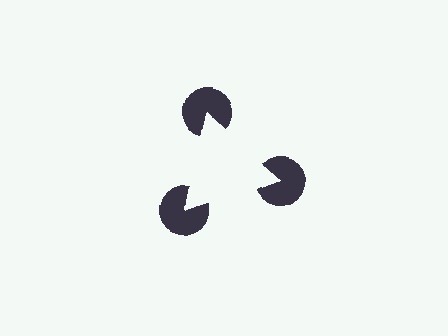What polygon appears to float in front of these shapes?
An illusory triangle — its edges are inferred from the aligned wedge cuts in the pac-man discs, not physically drawn.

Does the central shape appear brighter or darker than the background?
It typically appears slightly brighter than the background, even though no actual brightness change is drawn.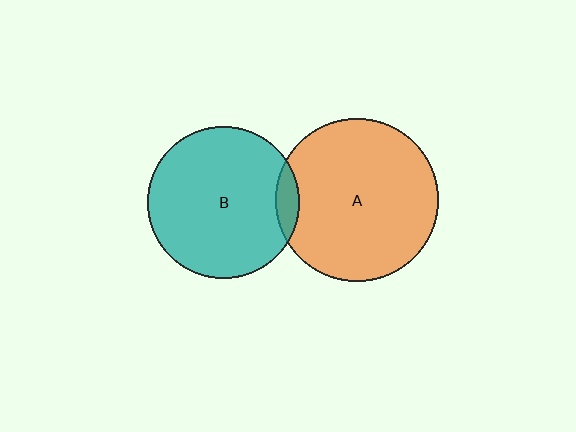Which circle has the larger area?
Circle A (orange).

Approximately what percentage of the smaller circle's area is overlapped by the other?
Approximately 10%.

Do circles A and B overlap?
Yes.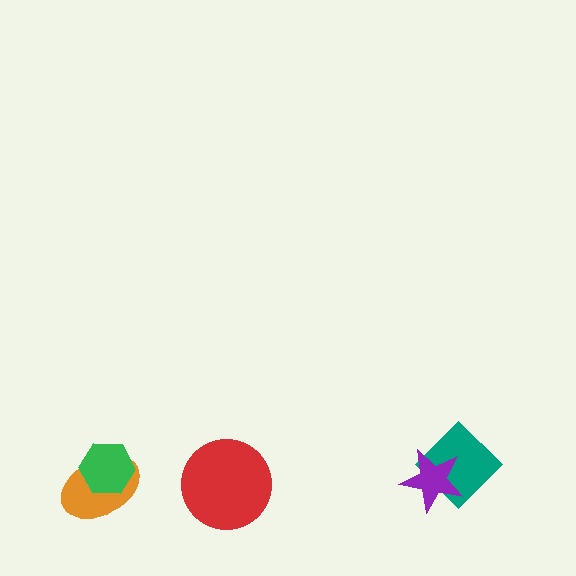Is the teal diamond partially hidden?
Yes, it is partially covered by another shape.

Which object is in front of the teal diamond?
The purple star is in front of the teal diamond.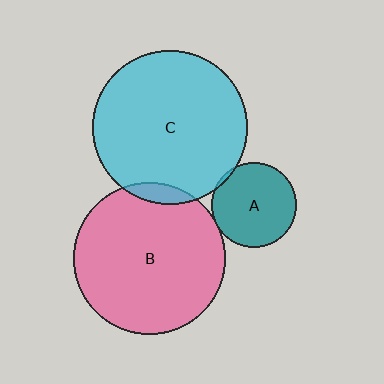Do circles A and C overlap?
Yes.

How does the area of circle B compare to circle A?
Approximately 3.2 times.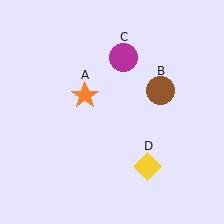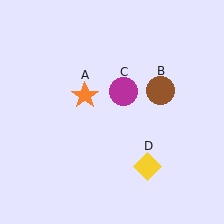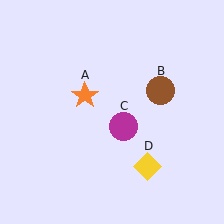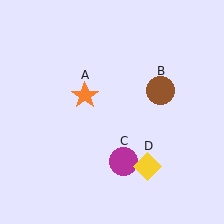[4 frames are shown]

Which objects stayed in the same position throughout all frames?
Orange star (object A) and brown circle (object B) and yellow diamond (object D) remained stationary.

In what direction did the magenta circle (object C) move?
The magenta circle (object C) moved down.